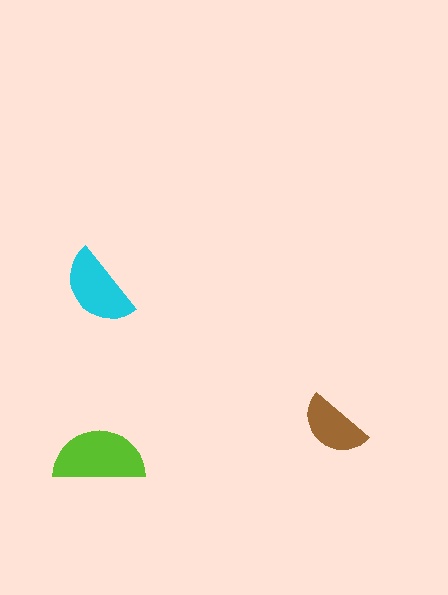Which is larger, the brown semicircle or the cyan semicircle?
The cyan one.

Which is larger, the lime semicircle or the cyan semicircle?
The lime one.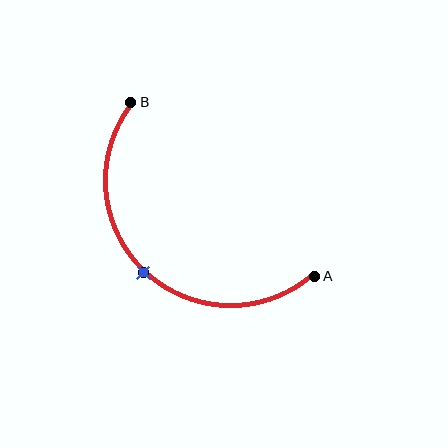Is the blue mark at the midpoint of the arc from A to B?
Yes. The blue mark lies on the arc at equal arc-length from both A and B — it is the arc midpoint.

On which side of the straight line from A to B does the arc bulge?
The arc bulges below and to the left of the straight line connecting A and B.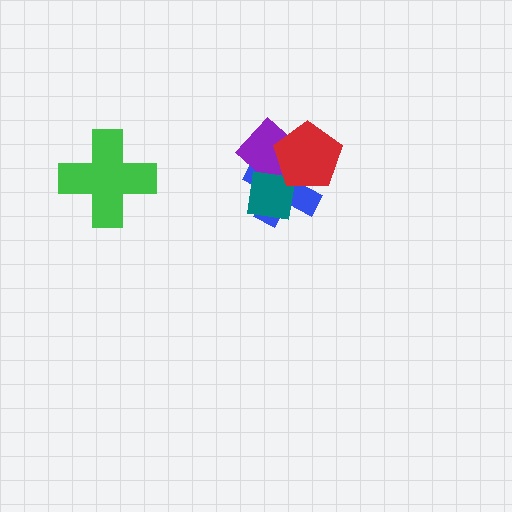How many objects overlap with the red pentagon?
3 objects overlap with the red pentagon.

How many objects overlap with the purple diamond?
3 objects overlap with the purple diamond.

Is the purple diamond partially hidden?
Yes, it is partially covered by another shape.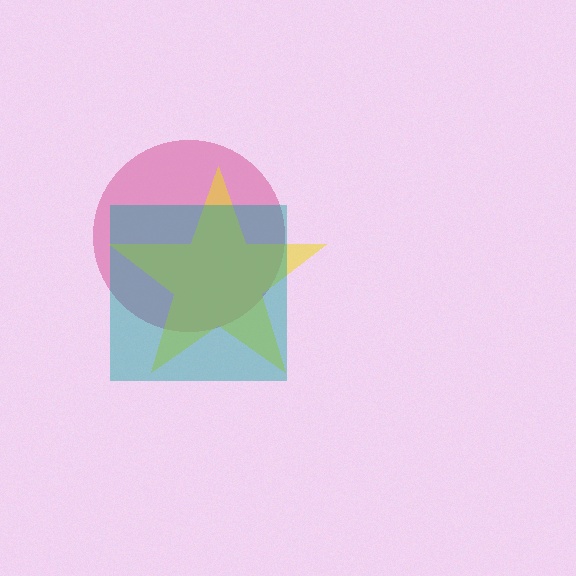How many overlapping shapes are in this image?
There are 3 overlapping shapes in the image.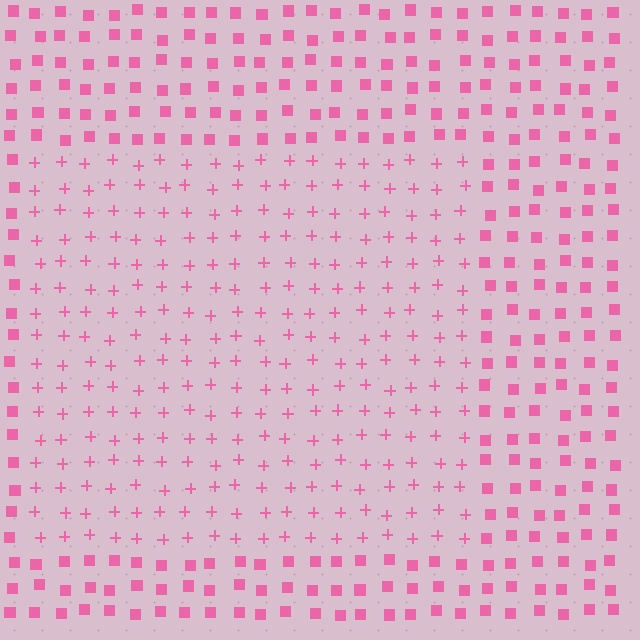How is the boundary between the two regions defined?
The boundary is defined by a change in element shape: plus signs inside vs. squares outside. All elements share the same color and spacing.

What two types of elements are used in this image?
The image uses plus signs inside the rectangle region and squares outside it.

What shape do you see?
I see a rectangle.